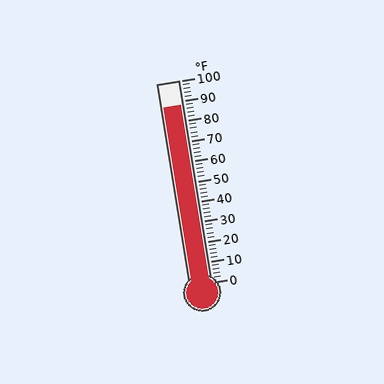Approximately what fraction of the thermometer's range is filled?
The thermometer is filled to approximately 90% of its range.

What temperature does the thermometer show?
The thermometer shows approximately 88°F.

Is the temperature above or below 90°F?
The temperature is below 90°F.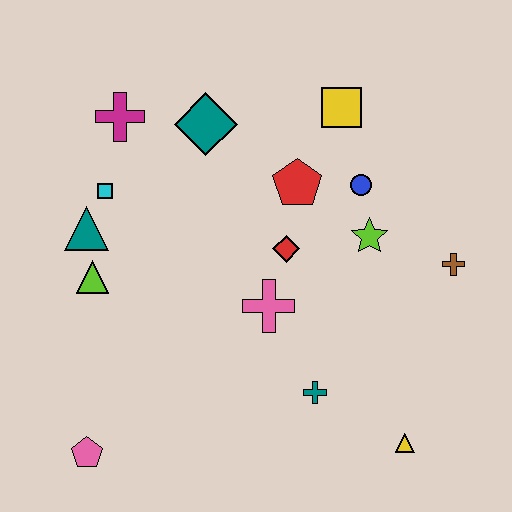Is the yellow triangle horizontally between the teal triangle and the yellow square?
No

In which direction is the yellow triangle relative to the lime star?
The yellow triangle is below the lime star.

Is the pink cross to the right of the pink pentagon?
Yes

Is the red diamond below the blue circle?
Yes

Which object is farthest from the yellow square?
The pink pentagon is farthest from the yellow square.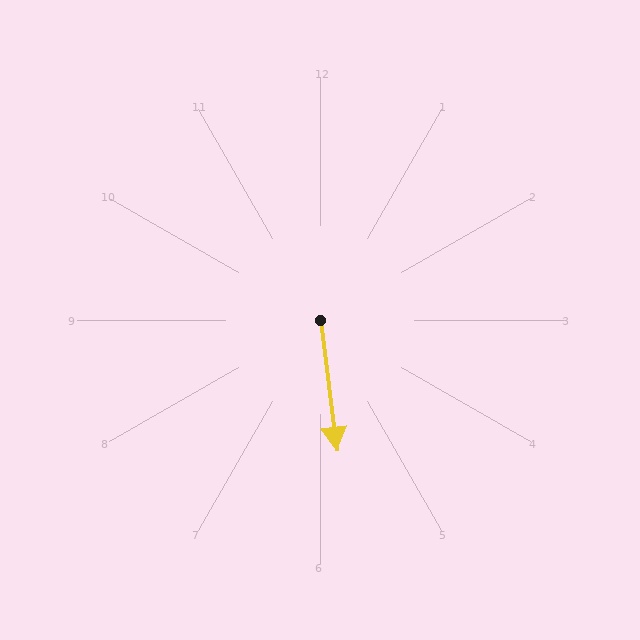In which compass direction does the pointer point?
South.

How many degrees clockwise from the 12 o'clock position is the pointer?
Approximately 173 degrees.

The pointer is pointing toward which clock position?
Roughly 6 o'clock.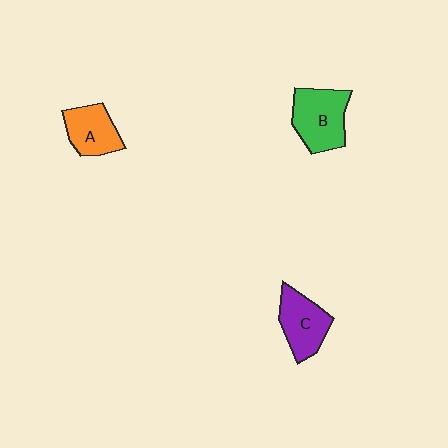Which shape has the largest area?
Shape B (green).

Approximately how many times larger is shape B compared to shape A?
Approximately 1.3 times.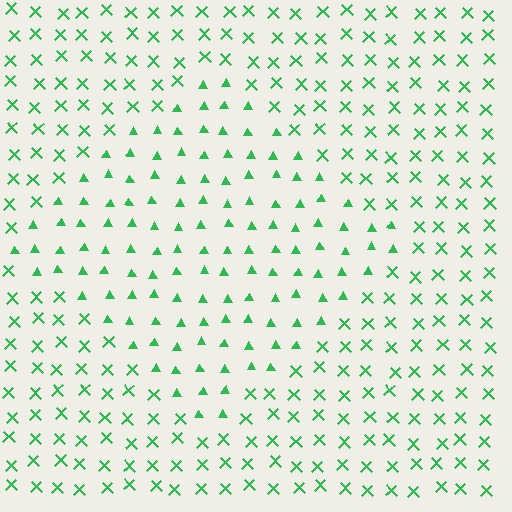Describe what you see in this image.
The image is filled with small green elements arranged in a uniform grid. A diamond-shaped region contains triangles, while the surrounding area contains X marks. The boundary is defined purely by the change in element shape.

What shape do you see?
I see a diamond.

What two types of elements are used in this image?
The image uses triangles inside the diamond region and X marks outside it.